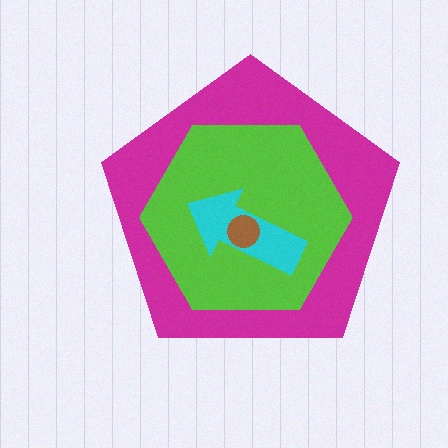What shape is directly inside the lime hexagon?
The cyan arrow.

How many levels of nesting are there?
4.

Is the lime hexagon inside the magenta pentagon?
Yes.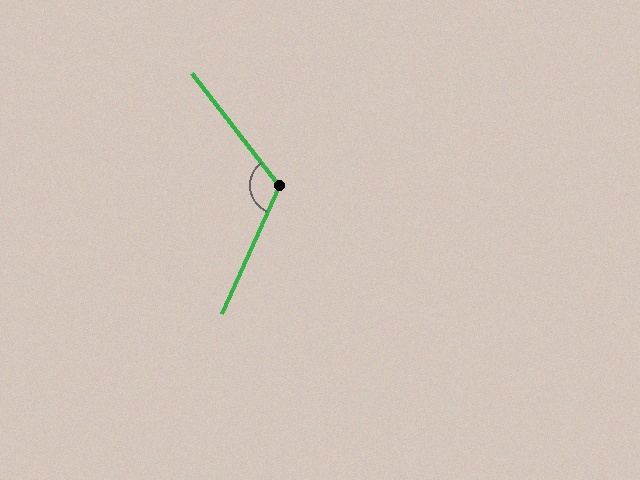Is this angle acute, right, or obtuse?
It is obtuse.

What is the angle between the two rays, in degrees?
Approximately 118 degrees.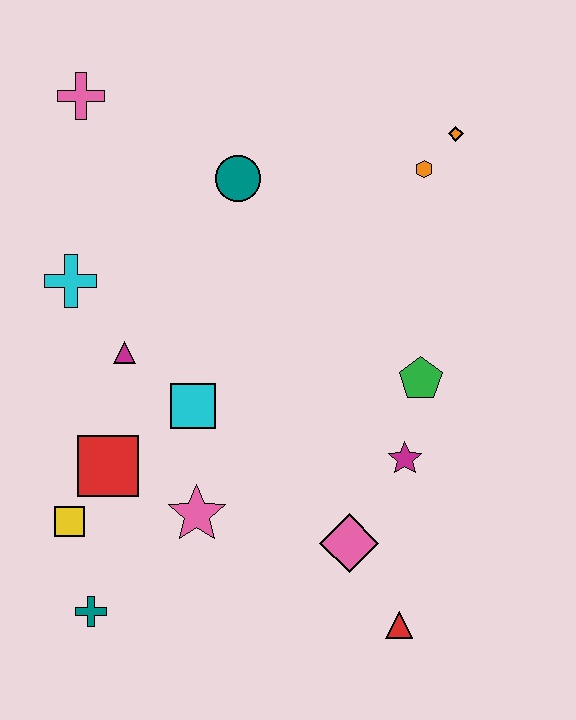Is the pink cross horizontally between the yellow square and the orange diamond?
Yes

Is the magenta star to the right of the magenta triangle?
Yes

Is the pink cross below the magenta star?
No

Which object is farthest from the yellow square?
The orange diamond is farthest from the yellow square.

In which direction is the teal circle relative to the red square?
The teal circle is above the red square.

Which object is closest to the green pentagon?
The magenta star is closest to the green pentagon.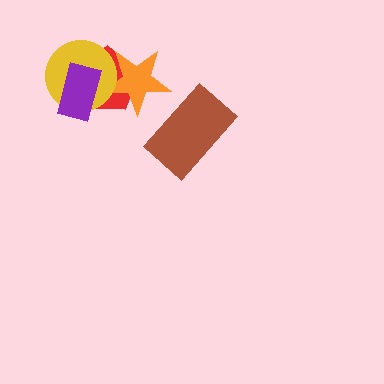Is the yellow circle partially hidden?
Yes, it is partially covered by another shape.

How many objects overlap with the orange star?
2 objects overlap with the orange star.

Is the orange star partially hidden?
Yes, it is partially covered by another shape.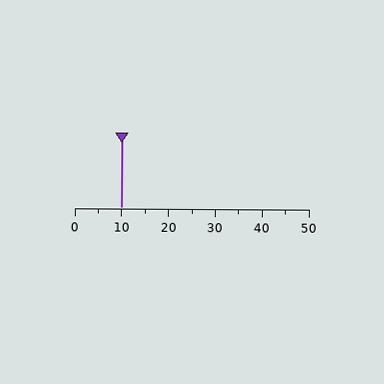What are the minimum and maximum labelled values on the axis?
The axis runs from 0 to 50.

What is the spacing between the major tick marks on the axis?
The major ticks are spaced 10 apart.